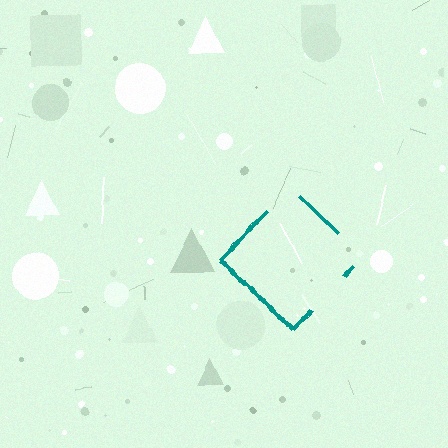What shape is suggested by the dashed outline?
The dashed outline suggests a diamond.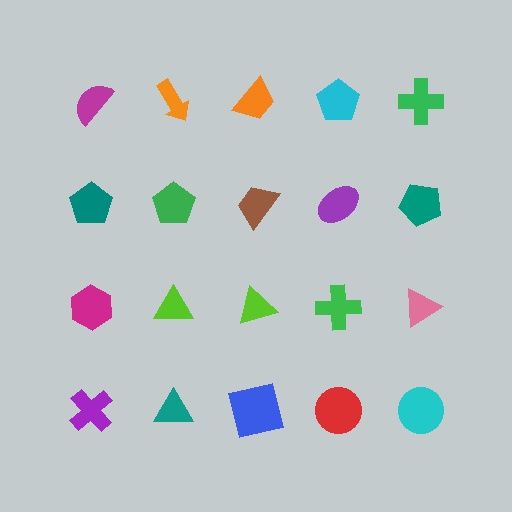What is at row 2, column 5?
A teal pentagon.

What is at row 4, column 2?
A teal triangle.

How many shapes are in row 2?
5 shapes.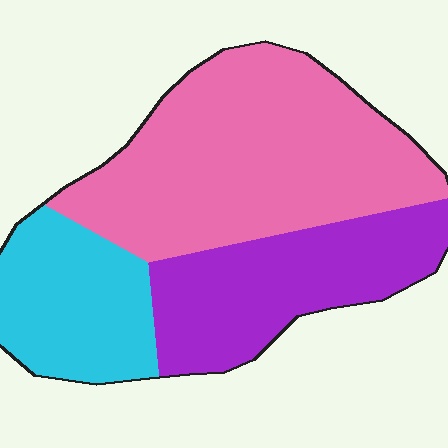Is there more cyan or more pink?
Pink.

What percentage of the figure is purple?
Purple covers 28% of the figure.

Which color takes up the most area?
Pink, at roughly 50%.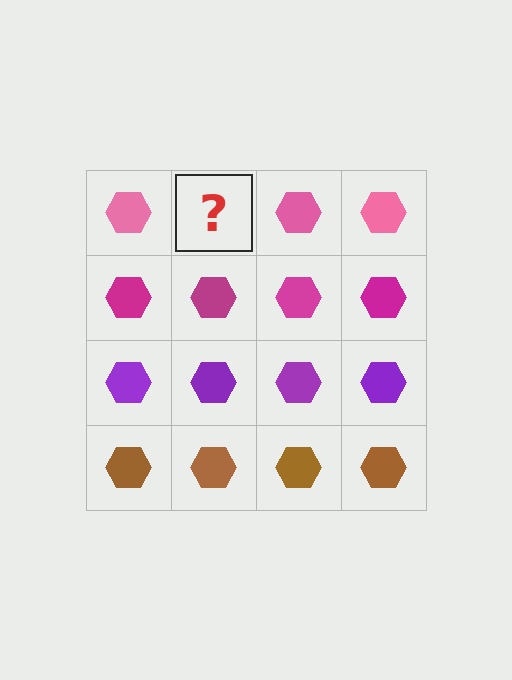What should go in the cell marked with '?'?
The missing cell should contain a pink hexagon.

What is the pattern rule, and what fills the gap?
The rule is that each row has a consistent color. The gap should be filled with a pink hexagon.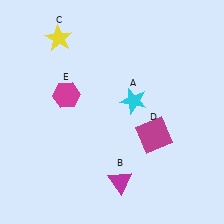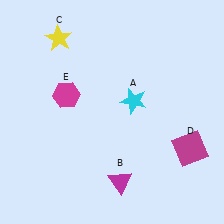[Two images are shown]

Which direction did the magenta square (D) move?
The magenta square (D) moved right.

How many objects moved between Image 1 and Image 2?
1 object moved between the two images.